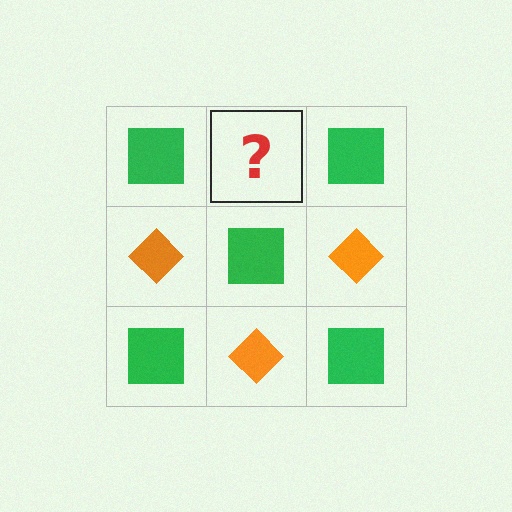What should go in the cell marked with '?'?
The missing cell should contain an orange diamond.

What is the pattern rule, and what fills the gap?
The rule is that it alternates green square and orange diamond in a checkerboard pattern. The gap should be filled with an orange diamond.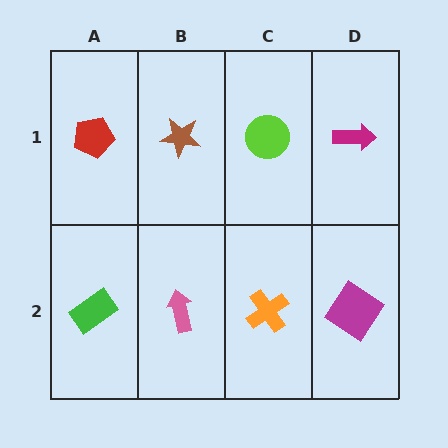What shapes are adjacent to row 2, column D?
A magenta arrow (row 1, column D), an orange cross (row 2, column C).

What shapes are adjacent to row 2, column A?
A red pentagon (row 1, column A), a pink arrow (row 2, column B).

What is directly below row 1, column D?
A magenta diamond.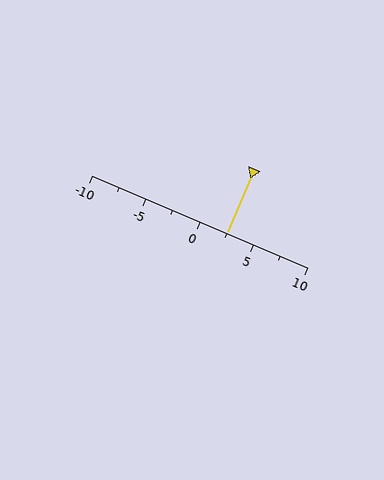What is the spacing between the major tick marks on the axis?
The major ticks are spaced 5 apart.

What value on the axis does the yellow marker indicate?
The marker indicates approximately 2.5.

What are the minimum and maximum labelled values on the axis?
The axis runs from -10 to 10.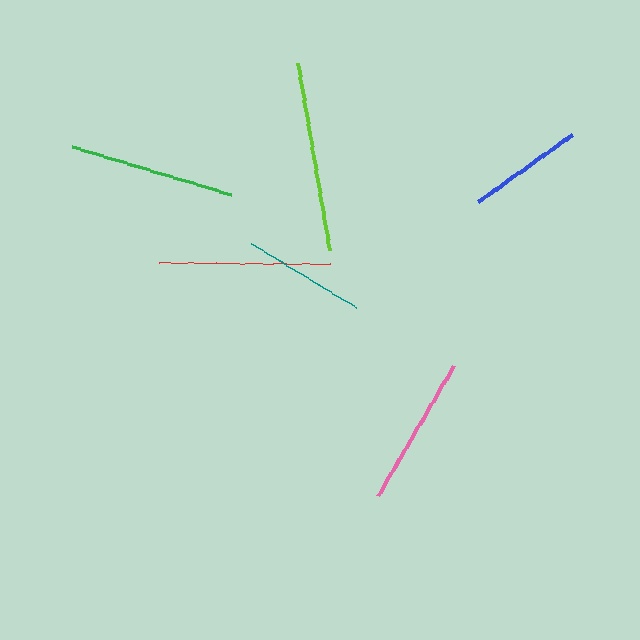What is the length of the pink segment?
The pink segment is approximately 151 pixels long.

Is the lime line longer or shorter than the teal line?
The lime line is longer than the teal line.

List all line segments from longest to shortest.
From longest to shortest: lime, red, green, pink, teal, blue.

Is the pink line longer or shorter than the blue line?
The pink line is longer than the blue line.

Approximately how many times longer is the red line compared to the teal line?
The red line is approximately 1.4 times the length of the teal line.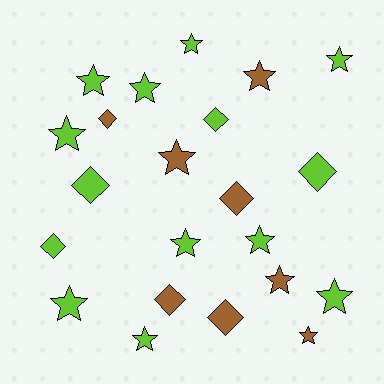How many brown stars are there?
There are 4 brown stars.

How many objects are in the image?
There are 22 objects.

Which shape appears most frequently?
Star, with 14 objects.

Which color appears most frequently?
Lime, with 14 objects.